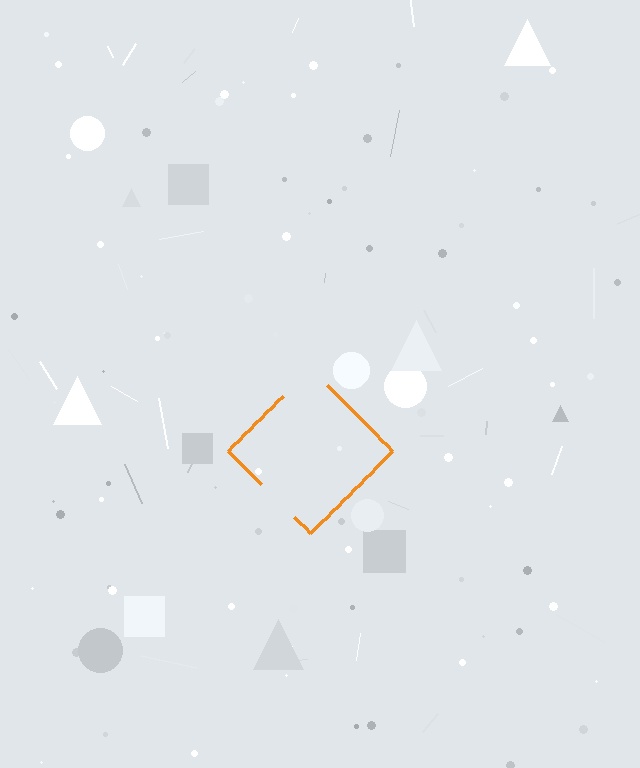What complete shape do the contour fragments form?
The contour fragments form a diamond.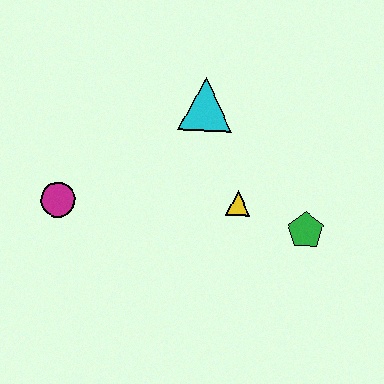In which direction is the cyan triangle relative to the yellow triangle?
The cyan triangle is above the yellow triangle.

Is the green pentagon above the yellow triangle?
No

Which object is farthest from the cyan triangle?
The magenta circle is farthest from the cyan triangle.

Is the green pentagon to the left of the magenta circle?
No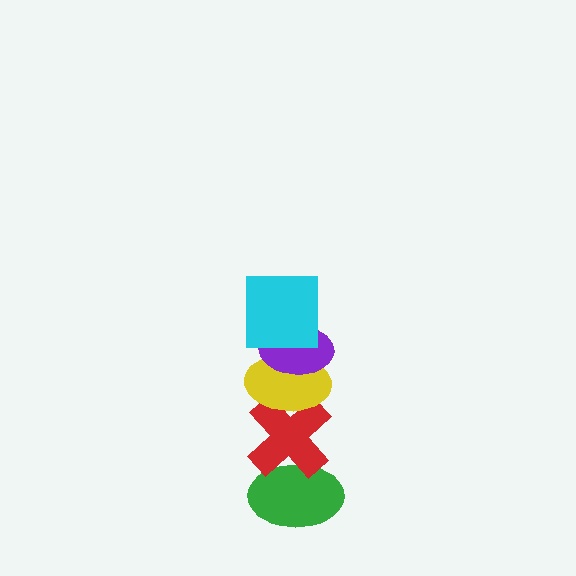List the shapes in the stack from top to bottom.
From top to bottom: the cyan square, the purple ellipse, the yellow ellipse, the red cross, the green ellipse.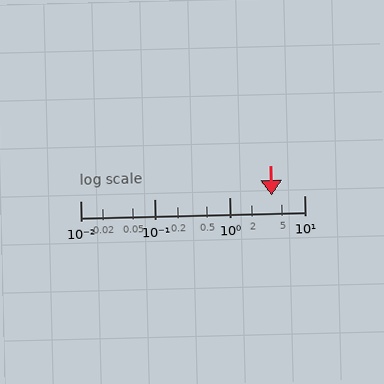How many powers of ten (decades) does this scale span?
The scale spans 3 decades, from 0.01 to 10.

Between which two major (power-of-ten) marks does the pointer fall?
The pointer is between 1 and 10.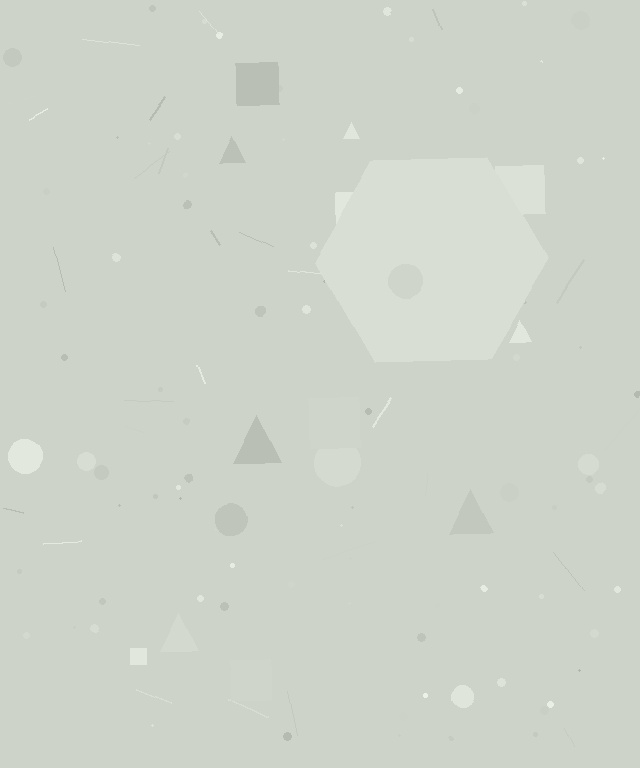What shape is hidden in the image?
A hexagon is hidden in the image.